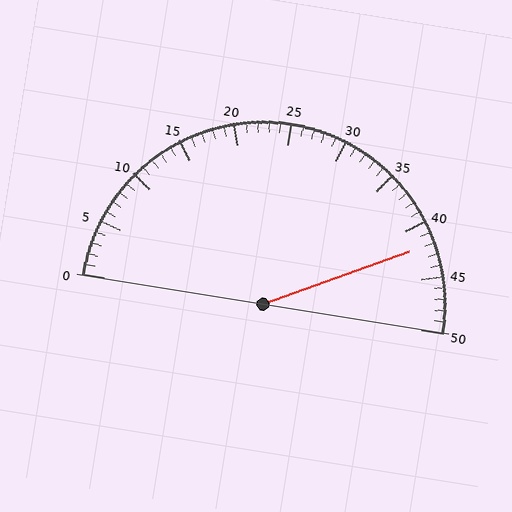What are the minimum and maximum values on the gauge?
The gauge ranges from 0 to 50.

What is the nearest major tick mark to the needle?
The nearest major tick mark is 40.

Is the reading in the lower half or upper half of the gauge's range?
The reading is in the upper half of the range (0 to 50).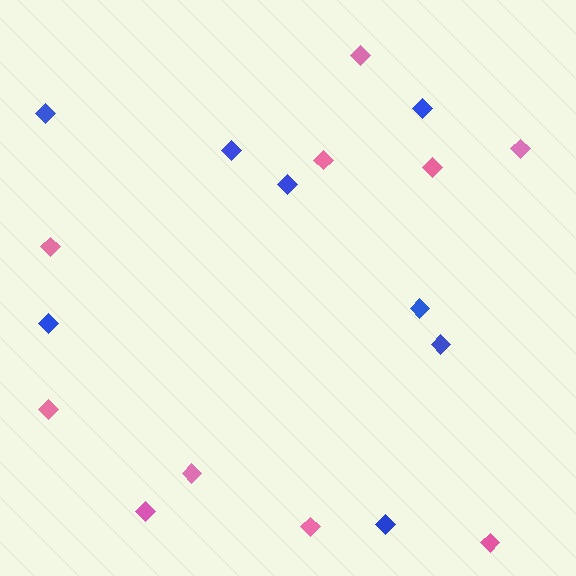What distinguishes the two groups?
There are 2 groups: one group of blue diamonds (8) and one group of pink diamonds (10).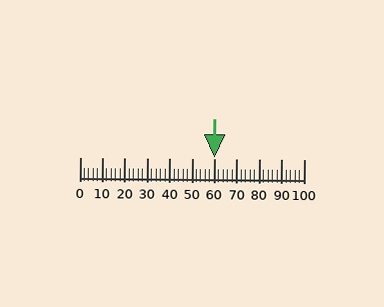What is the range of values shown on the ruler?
The ruler shows values from 0 to 100.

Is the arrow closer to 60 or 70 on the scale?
The arrow is closer to 60.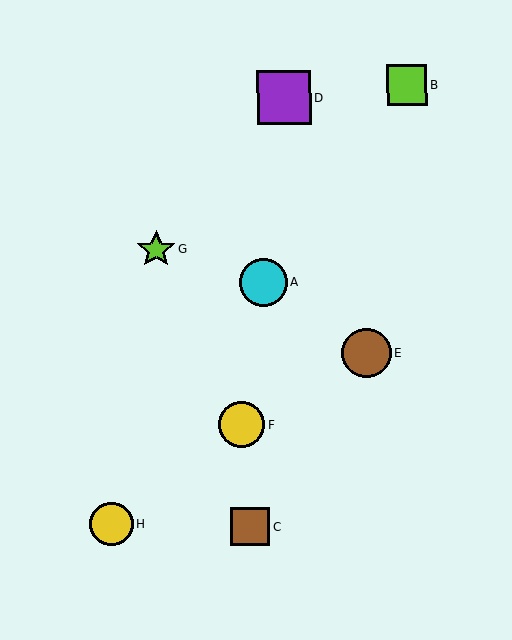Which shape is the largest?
The purple square (labeled D) is the largest.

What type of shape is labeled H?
Shape H is a yellow circle.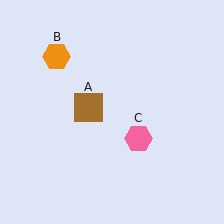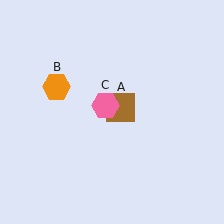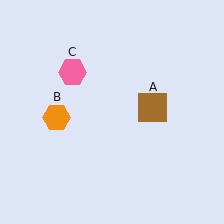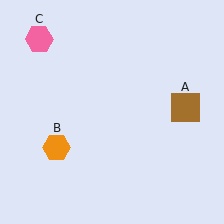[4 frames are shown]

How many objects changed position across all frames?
3 objects changed position: brown square (object A), orange hexagon (object B), pink hexagon (object C).